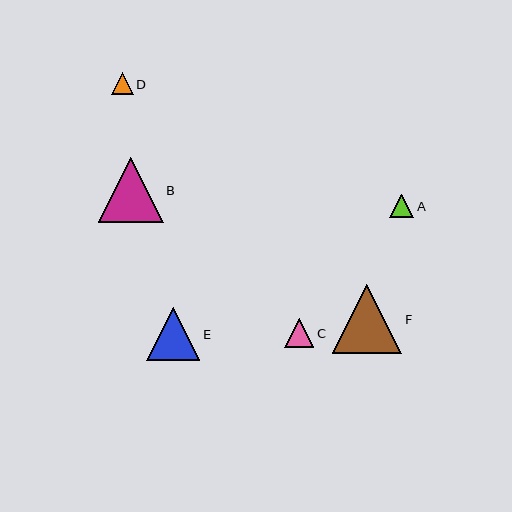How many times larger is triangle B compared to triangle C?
Triangle B is approximately 2.2 times the size of triangle C.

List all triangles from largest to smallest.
From largest to smallest: F, B, E, C, A, D.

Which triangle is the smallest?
Triangle D is the smallest with a size of approximately 22 pixels.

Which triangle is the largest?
Triangle F is the largest with a size of approximately 70 pixels.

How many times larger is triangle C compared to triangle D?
Triangle C is approximately 1.3 times the size of triangle D.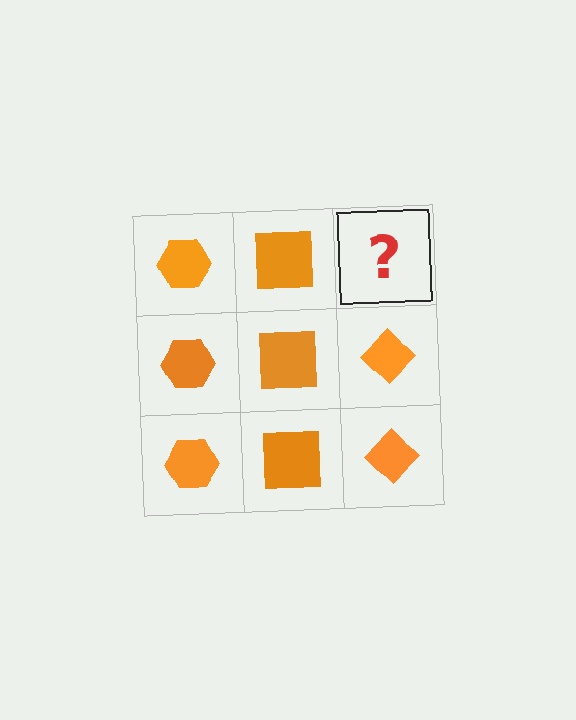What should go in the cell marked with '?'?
The missing cell should contain an orange diamond.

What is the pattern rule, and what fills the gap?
The rule is that each column has a consistent shape. The gap should be filled with an orange diamond.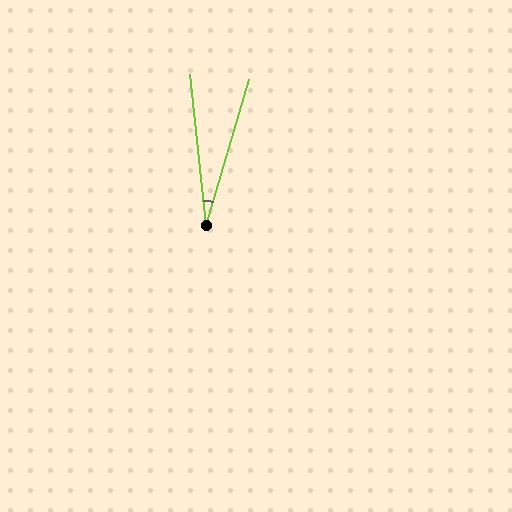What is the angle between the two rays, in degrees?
Approximately 23 degrees.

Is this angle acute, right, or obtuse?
It is acute.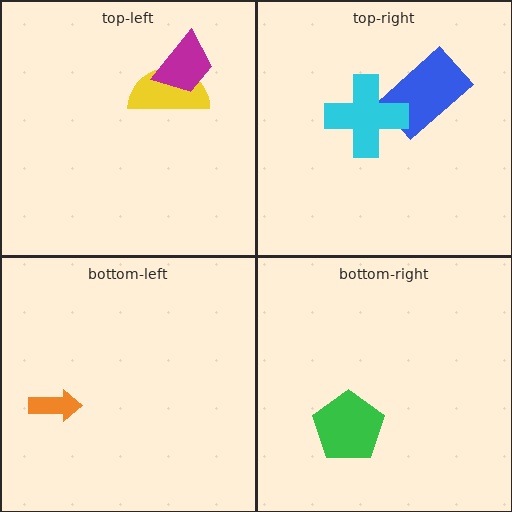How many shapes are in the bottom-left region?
1.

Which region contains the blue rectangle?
The top-right region.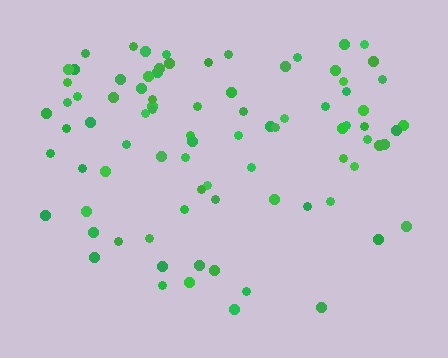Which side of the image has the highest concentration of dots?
The top.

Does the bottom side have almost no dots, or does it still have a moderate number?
Still a moderate number, just noticeably fewer than the top.